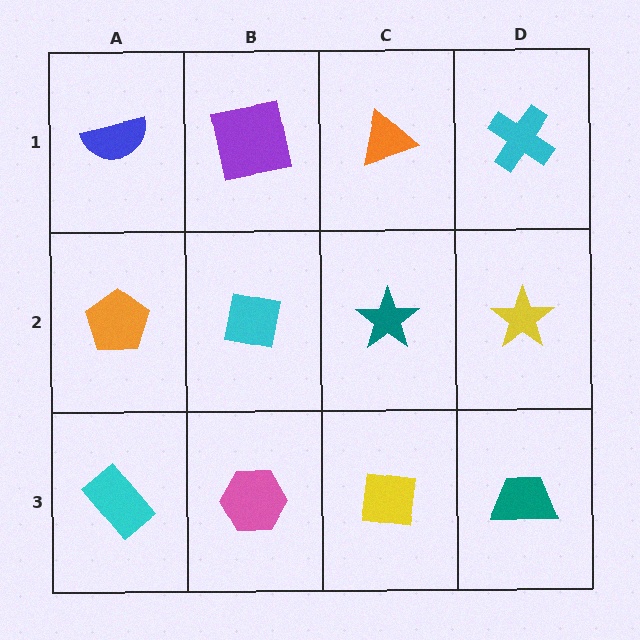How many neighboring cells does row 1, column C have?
3.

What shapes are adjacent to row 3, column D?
A yellow star (row 2, column D), a yellow square (row 3, column C).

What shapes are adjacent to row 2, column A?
A blue semicircle (row 1, column A), a cyan rectangle (row 3, column A), a cyan square (row 2, column B).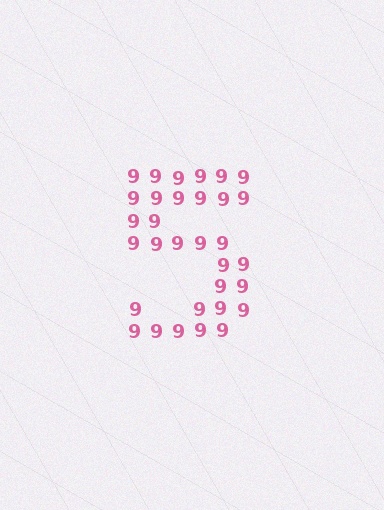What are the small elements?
The small elements are digit 9's.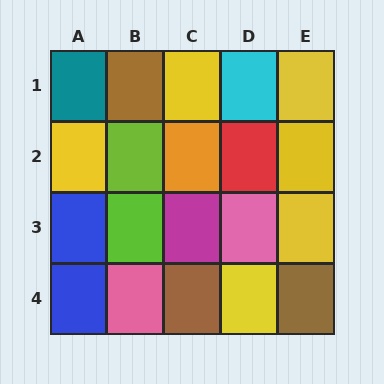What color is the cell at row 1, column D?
Cyan.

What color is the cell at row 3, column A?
Blue.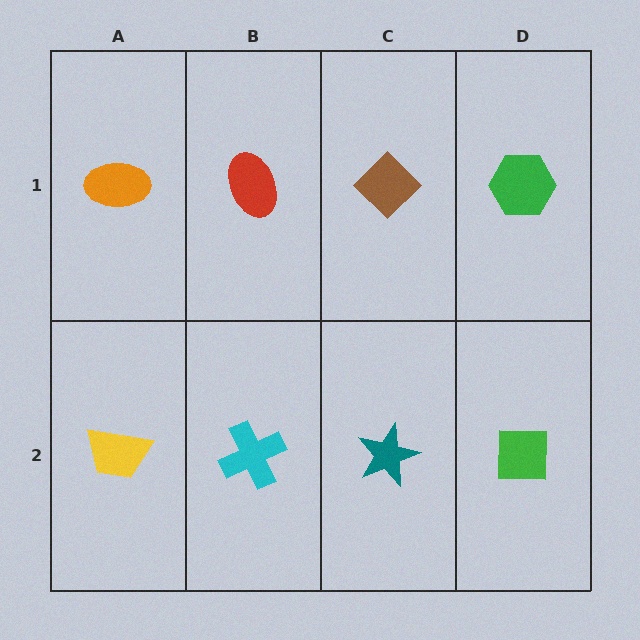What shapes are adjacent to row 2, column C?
A brown diamond (row 1, column C), a cyan cross (row 2, column B), a green square (row 2, column D).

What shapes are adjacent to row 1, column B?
A cyan cross (row 2, column B), an orange ellipse (row 1, column A), a brown diamond (row 1, column C).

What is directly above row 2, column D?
A green hexagon.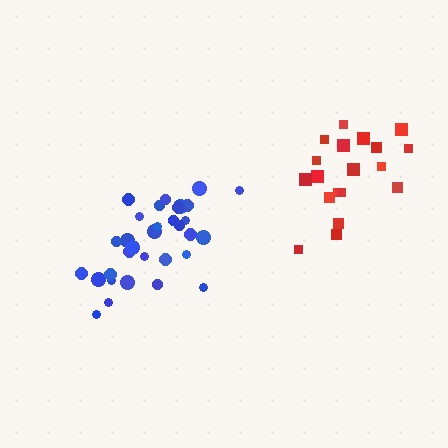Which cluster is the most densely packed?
Blue.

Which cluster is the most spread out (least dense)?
Red.